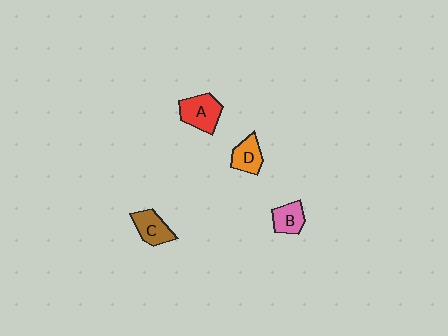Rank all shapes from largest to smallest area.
From largest to smallest: A (red), C (brown), D (orange), B (pink).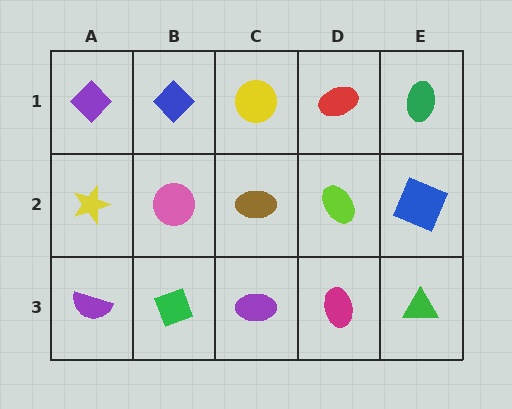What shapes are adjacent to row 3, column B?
A pink circle (row 2, column B), a purple semicircle (row 3, column A), a purple ellipse (row 3, column C).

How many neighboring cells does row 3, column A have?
2.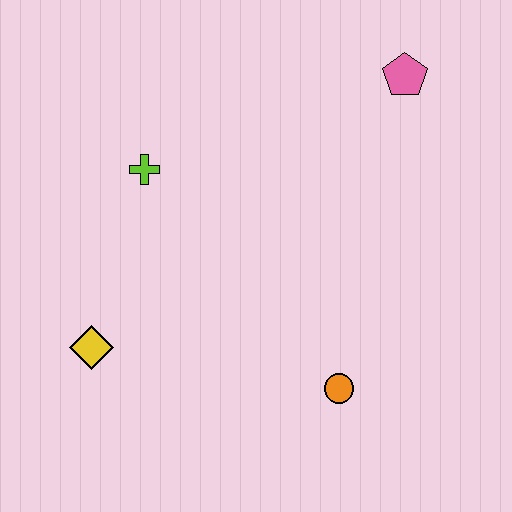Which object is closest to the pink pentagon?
The lime cross is closest to the pink pentagon.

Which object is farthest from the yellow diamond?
The pink pentagon is farthest from the yellow diamond.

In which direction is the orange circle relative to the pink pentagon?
The orange circle is below the pink pentagon.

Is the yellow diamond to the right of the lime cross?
No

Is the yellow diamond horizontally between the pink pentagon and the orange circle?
No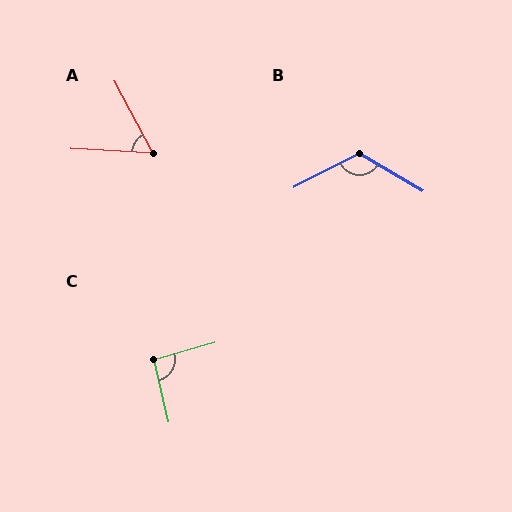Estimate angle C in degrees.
Approximately 93 degrees.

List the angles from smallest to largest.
A (59°), C (93°), B (122°).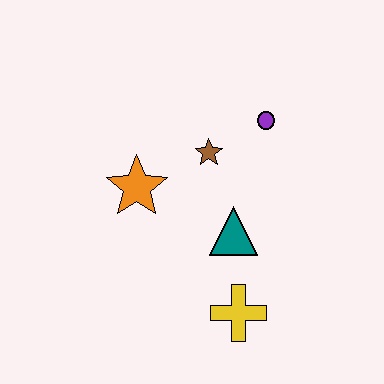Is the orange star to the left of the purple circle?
Yes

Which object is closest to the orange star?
The brown star is closest to the orange star.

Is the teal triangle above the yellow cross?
Yes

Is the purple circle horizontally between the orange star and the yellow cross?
No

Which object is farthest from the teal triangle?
The purple circle is farthest from the teal triangle.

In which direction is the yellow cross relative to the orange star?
The yellow cross is below the orange star.